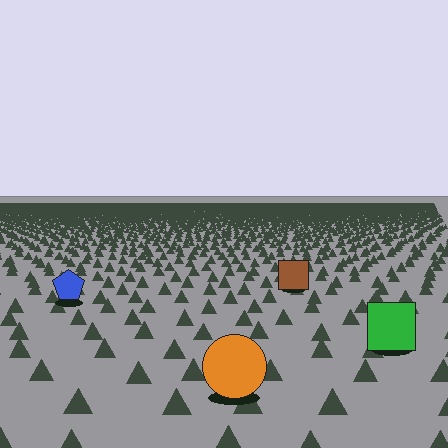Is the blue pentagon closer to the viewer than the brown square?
Yes. The blue pentagon is closer — you can tell from the texture gradient: the ground texture is coarser near it.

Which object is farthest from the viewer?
The brown square is farthest from the viewer. It appears smaller and the ground texture around it is denser.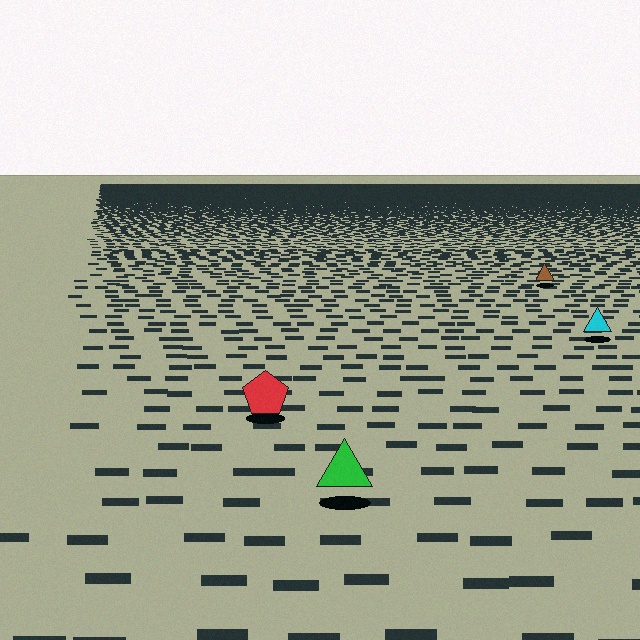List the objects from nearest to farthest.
From nearest to farthest: the green triangle, the red pentagon, the cyan triangle, the brown triangle.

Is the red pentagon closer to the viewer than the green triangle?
No. The green triangle is closer — you can tell from the texture gradient: the ground texture is coarser near it.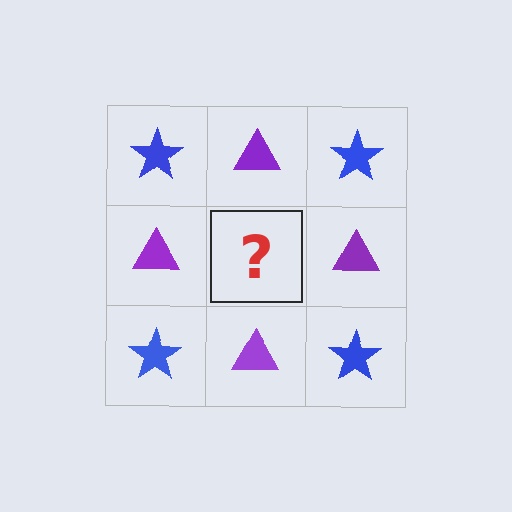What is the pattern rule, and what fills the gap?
The rule is that it alternates blue star and purple triangle in a checkerboard pattern. The gap should be filled with a blue star.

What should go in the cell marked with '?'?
The missing cell should contain a blue star.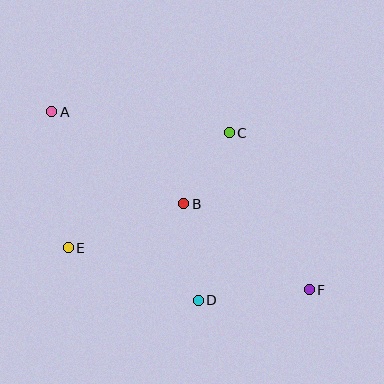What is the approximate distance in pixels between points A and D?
The distance between A and D is approximately 239 pixels.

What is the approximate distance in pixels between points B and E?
The distance between B and E is approximately 124 pixels.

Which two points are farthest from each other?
Points A and F are farthest from each other.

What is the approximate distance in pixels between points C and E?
The distance between C and E is approximately 198 pixels.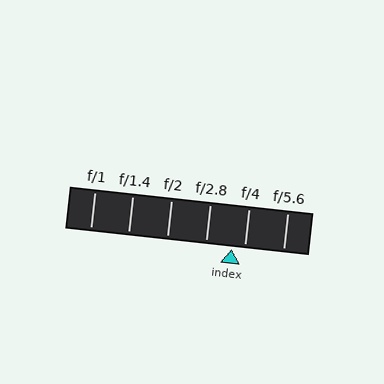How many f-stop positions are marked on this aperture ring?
There are 6 f-stop positions marked.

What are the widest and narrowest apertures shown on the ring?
The widest aperture shown is f/1 and the narrowest is f/5.6.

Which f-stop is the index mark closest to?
The index mark is closest to f/4.